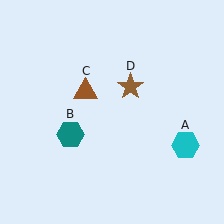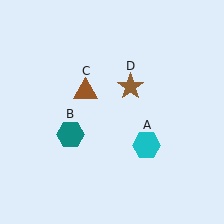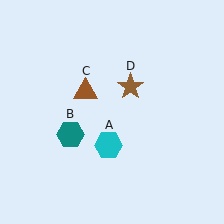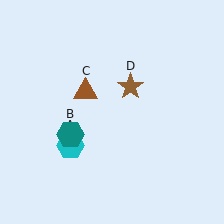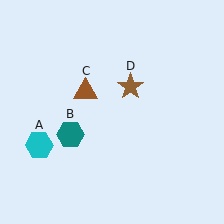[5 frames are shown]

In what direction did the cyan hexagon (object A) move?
The cyan hexagon (object A) moved left.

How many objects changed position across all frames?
1 object changed position: cyan hexagon (object A).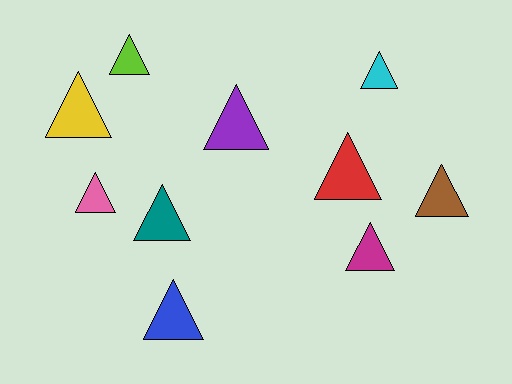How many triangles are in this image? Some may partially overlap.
There are 10 triangles.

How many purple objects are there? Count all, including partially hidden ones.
There is 1 purple object.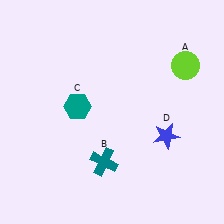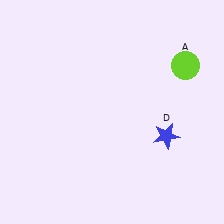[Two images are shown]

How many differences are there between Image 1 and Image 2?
There are 2 differences between the two images.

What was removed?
The teal hexagon (C), the teal cross (B) were removed in Image 2.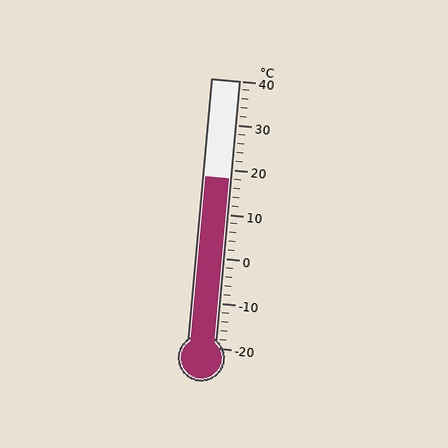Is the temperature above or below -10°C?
The temperature is above -10°C.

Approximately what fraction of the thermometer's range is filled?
The thermometer is filled to approximately 65% of its range.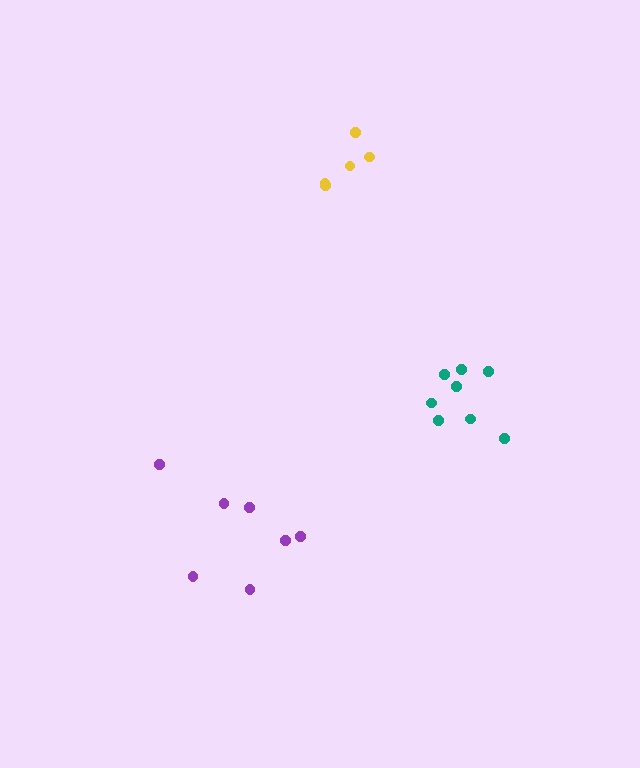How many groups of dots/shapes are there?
There are 3 groups.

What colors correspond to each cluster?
The clusters are colored: yellow, purple, teal.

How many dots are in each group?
Group 1: 5 dots, Group 2: 7 dots, Group 3: 8 dots (20 total).